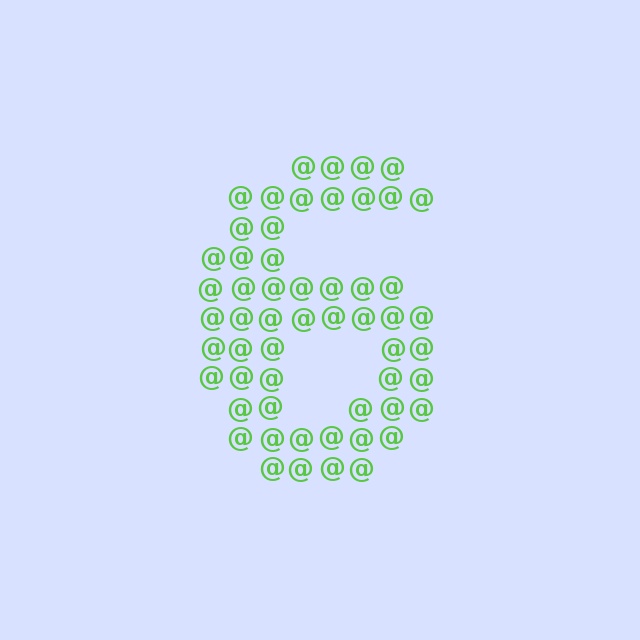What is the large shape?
The large shape is the digit 6.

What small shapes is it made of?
It is made of small at signs.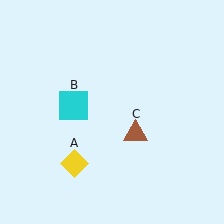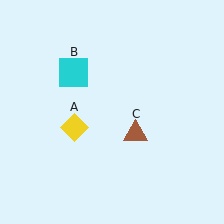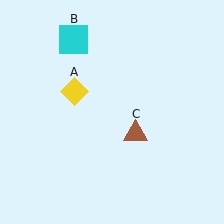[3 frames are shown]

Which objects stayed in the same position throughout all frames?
Brown triangle (object C) remained stationary.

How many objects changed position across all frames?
2 objects changed position: yellow diamond (object A), cyan square (object B).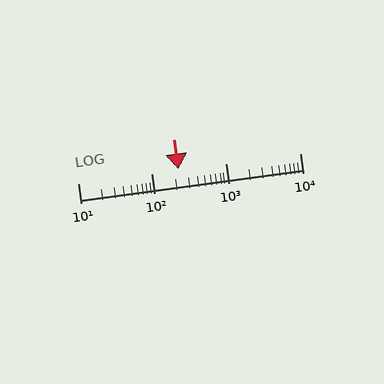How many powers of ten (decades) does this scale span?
The scale spans 3 decades, from 10 to 10000.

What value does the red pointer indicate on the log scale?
The pointer indicates approximately 230.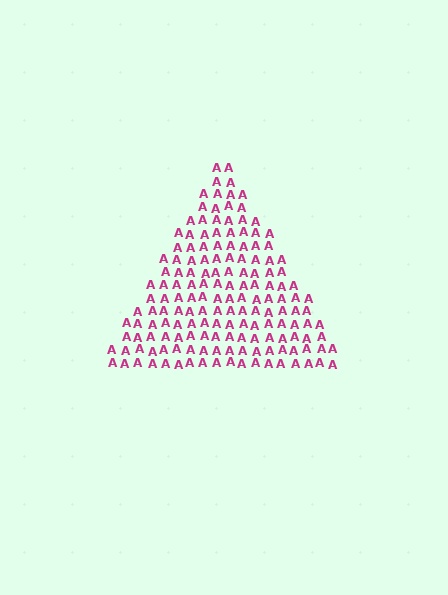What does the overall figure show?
The overall figure shows a triangle.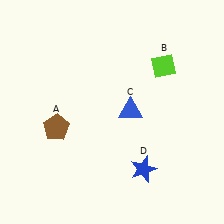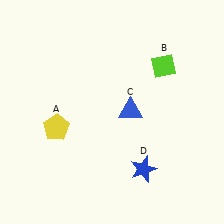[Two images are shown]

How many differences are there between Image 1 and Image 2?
There is 1 difference between the two images.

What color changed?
The pentagon (A) changed from brown in Image 1 to yellow in Image 2.